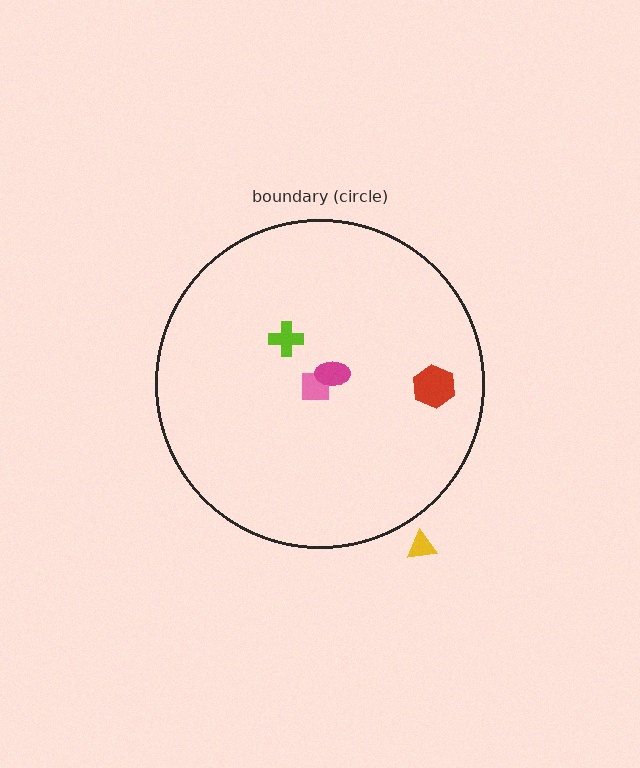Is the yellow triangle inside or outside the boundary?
Outside.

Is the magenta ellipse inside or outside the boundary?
Inside.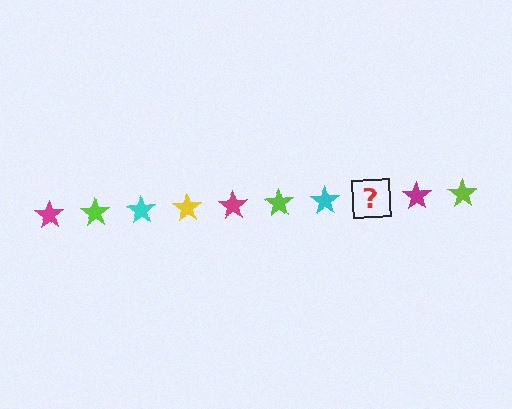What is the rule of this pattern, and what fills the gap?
The rule is that the pattern cycles through magenta, lime, cyan, yellow stars. The gap should be filled with a yellow star.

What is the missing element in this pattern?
The missing element is a yellow star.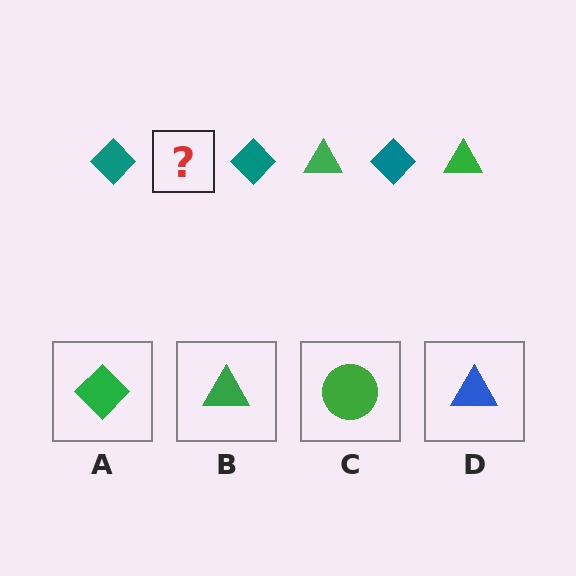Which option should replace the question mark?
Option B.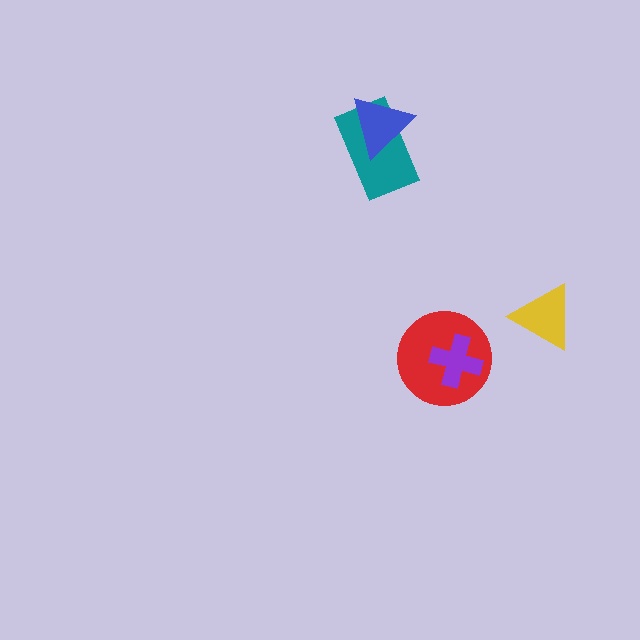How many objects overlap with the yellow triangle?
0 objects overlap with the yellow triangle.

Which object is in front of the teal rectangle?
The blue triangle is in front of the teal rectangle.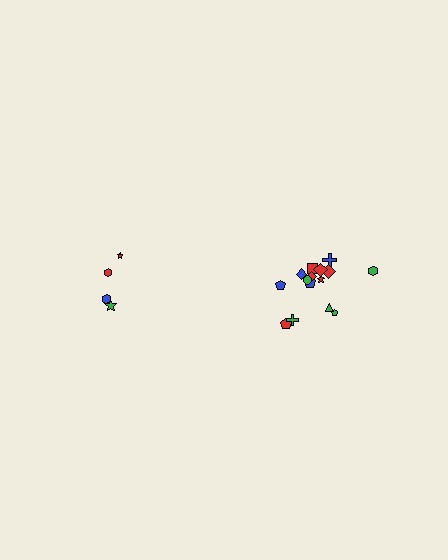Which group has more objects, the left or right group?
The right group.